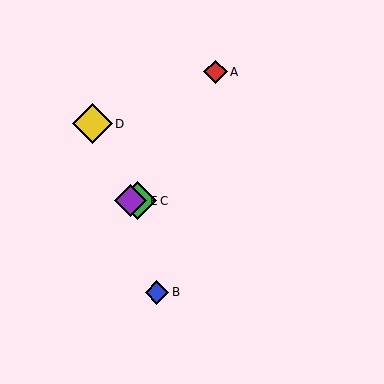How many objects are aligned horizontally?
2 objects (C, E) are aligned horizontally.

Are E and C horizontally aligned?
Yes, both are at y≈201.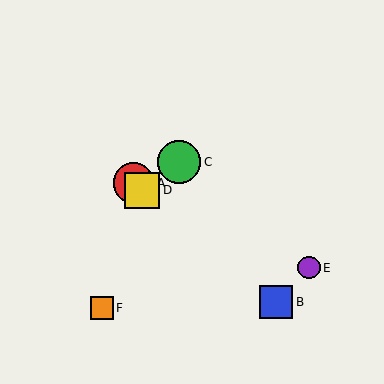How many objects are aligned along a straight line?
3 objects (A, B, D) are aligned along a straight line.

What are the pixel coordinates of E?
Object E is at (309, 268).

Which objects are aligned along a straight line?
Objects A, B, D are aligned along a straight line.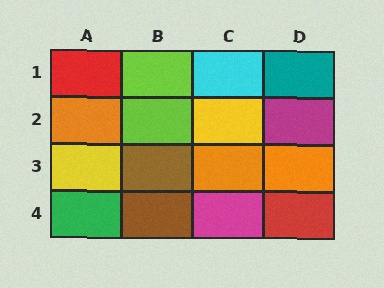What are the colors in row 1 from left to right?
Red, lime, cyan, teal.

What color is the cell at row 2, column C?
Yellow.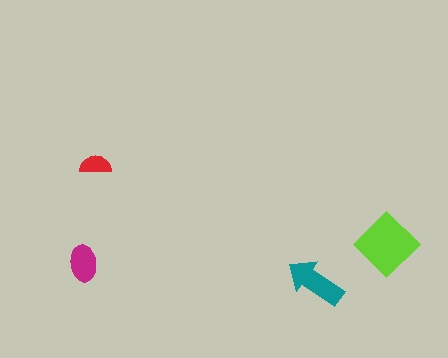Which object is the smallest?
The red semicircle.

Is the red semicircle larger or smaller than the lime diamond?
Smaller.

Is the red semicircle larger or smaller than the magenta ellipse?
Smaller.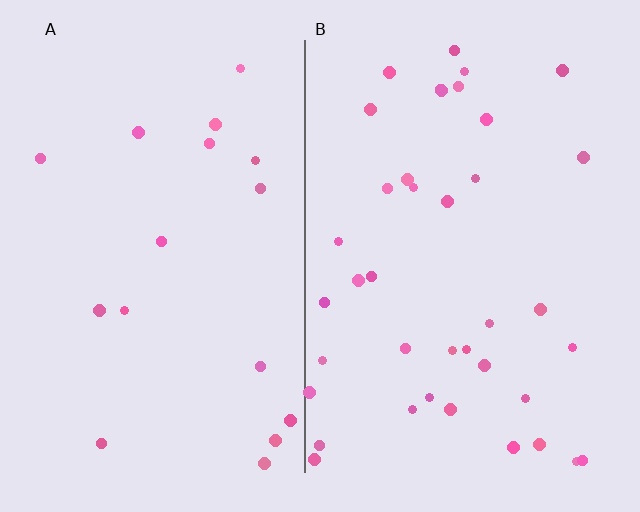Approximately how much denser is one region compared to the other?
Approximately 2.3× — region B over region A.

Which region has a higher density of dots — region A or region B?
B (the right).